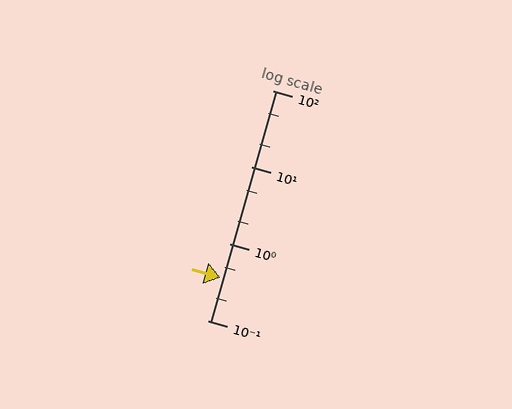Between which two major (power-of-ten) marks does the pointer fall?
The pointer is between 0.1 and 1.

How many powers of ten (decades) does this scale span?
The scale spans 3 decades, from 0.1 to 100.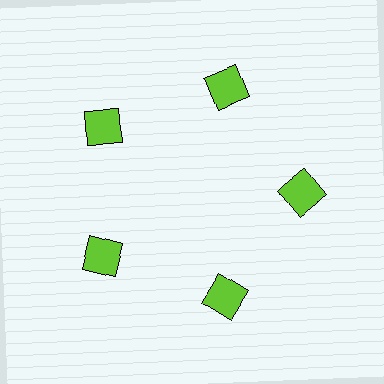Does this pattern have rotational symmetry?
Yes, this pattern has 5-fold rotational symmetry. It looks the same after rotating 72 degrees around the center.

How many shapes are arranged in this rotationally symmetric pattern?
There are 5 shapes, arranged in 5 groups of 1.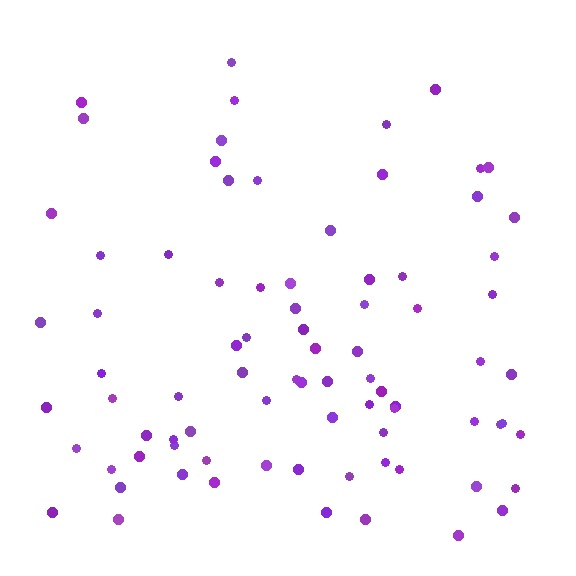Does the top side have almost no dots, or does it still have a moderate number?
Still a moderate number, just noticeably fewer than the bottom.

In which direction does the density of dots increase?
From top to bottom, with the bottom side densest.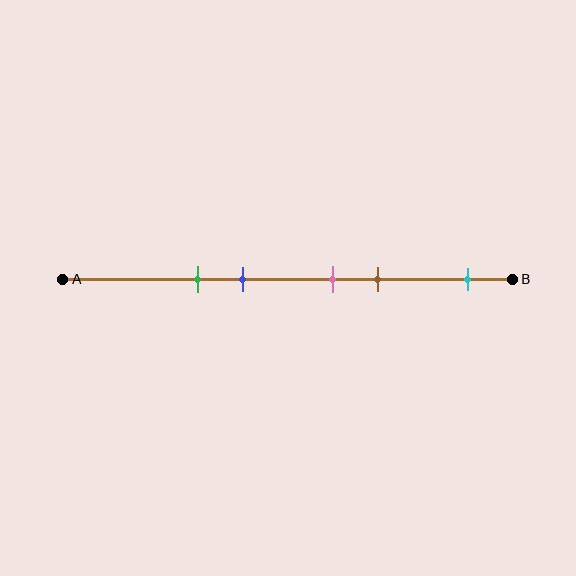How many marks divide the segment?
There are 5 marks dividing the segment.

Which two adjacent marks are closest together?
The pink and brown marks are the closest adjacent pair.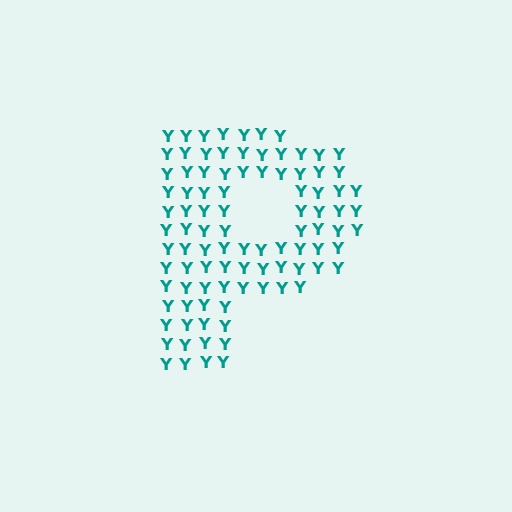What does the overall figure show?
The overall figure shows the letter P.